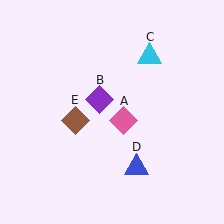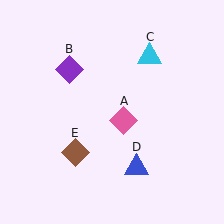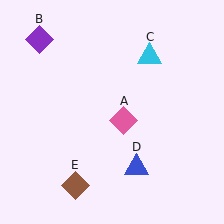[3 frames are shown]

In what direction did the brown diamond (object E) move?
The brown diamond (object E) moved down.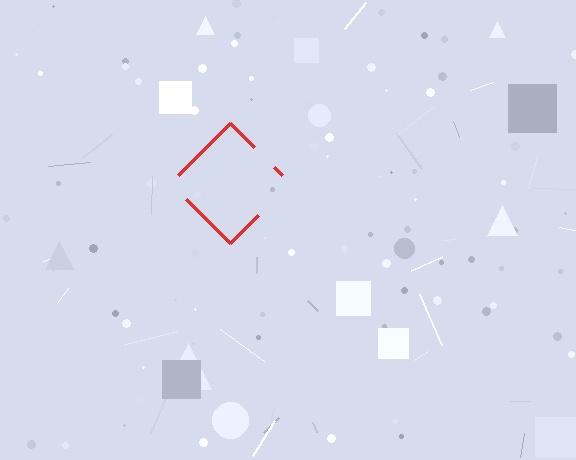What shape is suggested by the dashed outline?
The dashed outline suggests a diamond.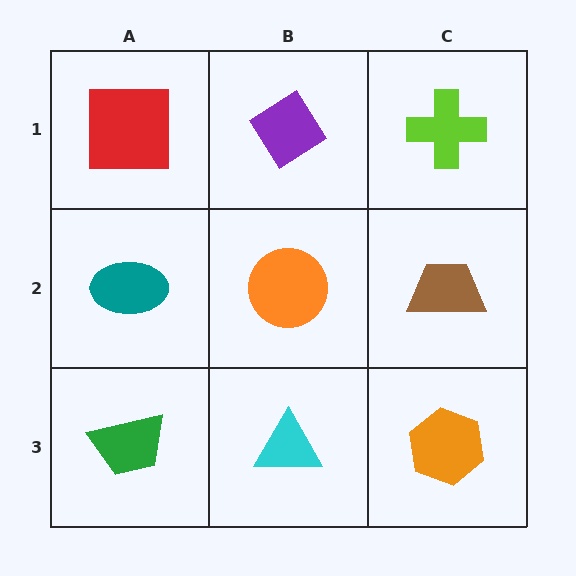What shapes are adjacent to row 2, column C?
A lime cross (row 1, column C), an orange hexagon (row 3, column C), an orange circle (row 2, column B).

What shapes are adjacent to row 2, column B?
A purple diamond (row 1, column B), a cyan triangle (row 3, column B), a teal ellipse (row 2, column A), a brown trapezoid (row 2, column C).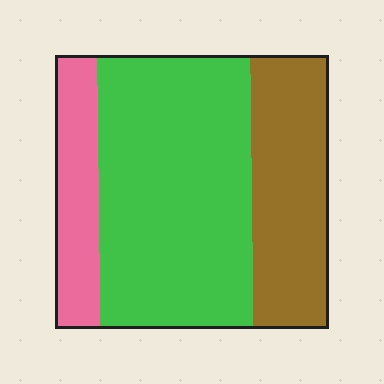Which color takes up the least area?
Pink, at roughly 15%.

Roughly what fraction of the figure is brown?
Brown covers about 30% of the figure.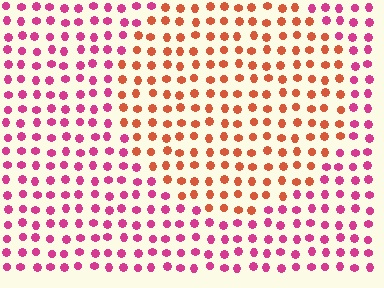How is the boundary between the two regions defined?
The boundary is defined purely by a slight shift in hue (about 46 degrees). Spacing, size, and orientation are identical on both sides.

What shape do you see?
I see a circle.